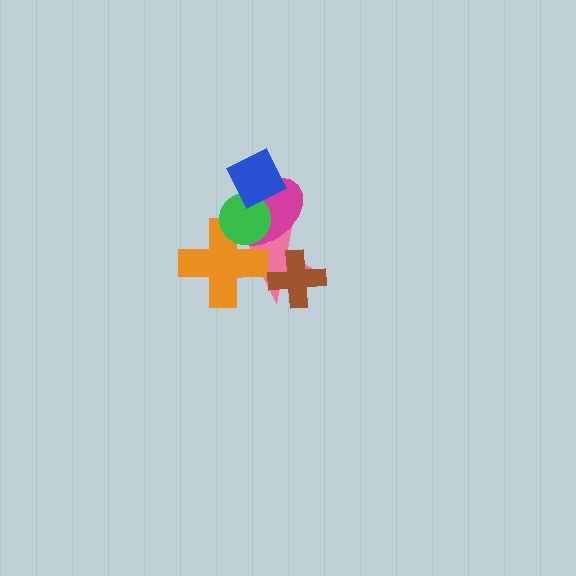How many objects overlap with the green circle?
4 objects overlap with the green circle.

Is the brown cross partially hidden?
No, no other shape covers it.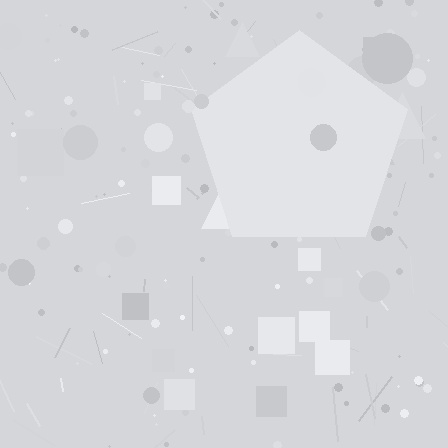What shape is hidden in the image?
A pentagon is hidden in the image.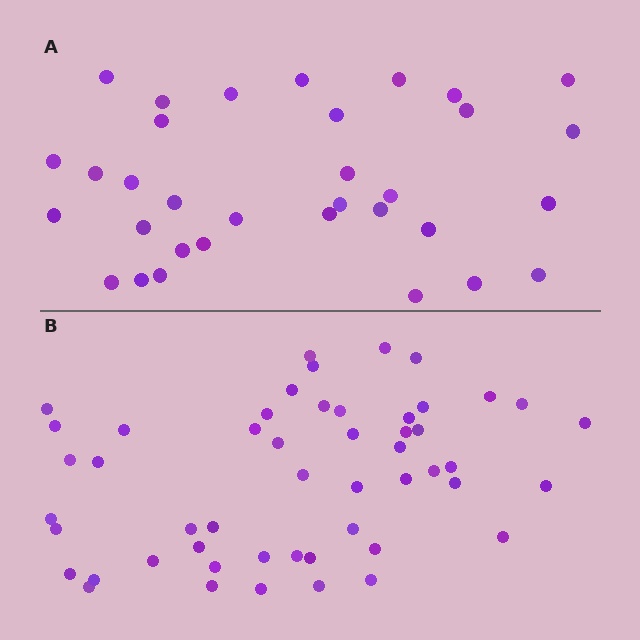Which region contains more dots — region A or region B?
Region B (the bottom region) has more dots.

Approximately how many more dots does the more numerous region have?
Region B has approximately 20 more dots than region A.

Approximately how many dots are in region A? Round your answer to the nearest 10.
About 30 dots. (The exact count is 33, which rounds to 30.)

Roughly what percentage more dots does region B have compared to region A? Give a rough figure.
About 55% more.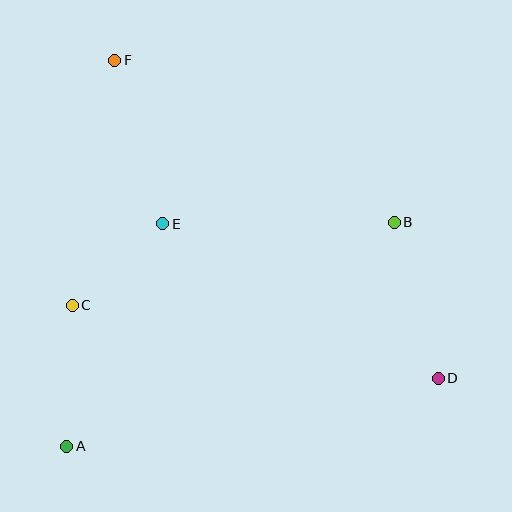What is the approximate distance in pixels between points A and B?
The distance between A and B is approximately 397 pixels.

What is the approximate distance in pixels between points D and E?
The distance between D and E is approximately 316 pixels.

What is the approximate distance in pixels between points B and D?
The distance between B and D is approximately 162 pixels.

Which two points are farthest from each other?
Points D and F are farthest from each other.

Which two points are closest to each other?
Points C and E are closest to each other.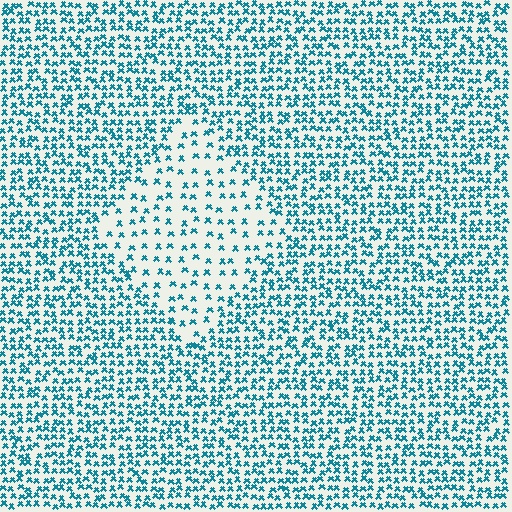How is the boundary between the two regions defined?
The boundary is defined by a change in element density (approximately 2.3x ratio). All elements are the same color, size, and shape.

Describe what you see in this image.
The image contains small teal elements arranged at two different densities. A diamond-shaped region is visible where the elements are less densely packed than the surrounding area.